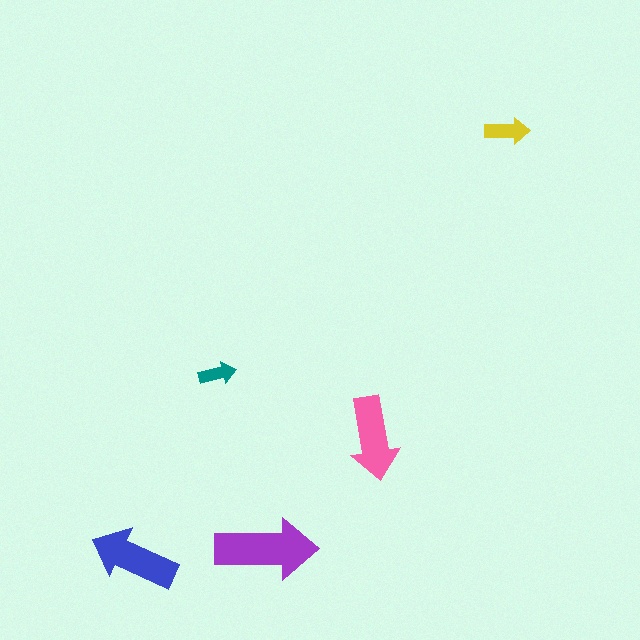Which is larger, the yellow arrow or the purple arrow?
The purple one.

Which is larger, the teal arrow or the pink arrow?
The pink one.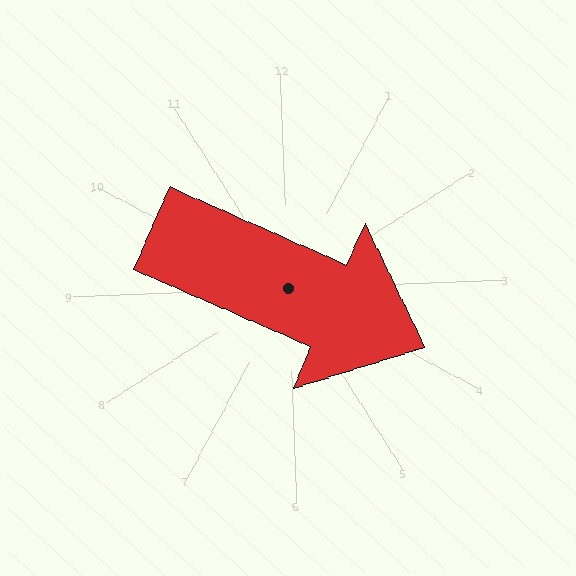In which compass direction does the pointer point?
Southeast.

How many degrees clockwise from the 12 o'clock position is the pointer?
Approximately 116 degrees.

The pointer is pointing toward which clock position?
Roughly 4 o'clock.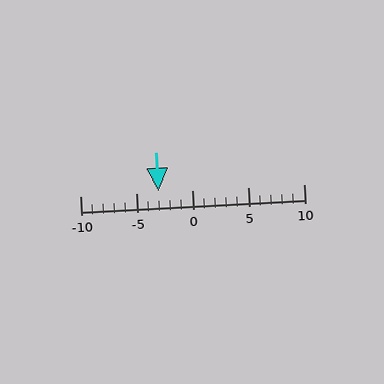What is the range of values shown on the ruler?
The ruler shows values from -10 to 10.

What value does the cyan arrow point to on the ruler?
The cyan arrow points to approximately -3.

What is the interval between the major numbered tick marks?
The major tick marks are spaced 5 units apart.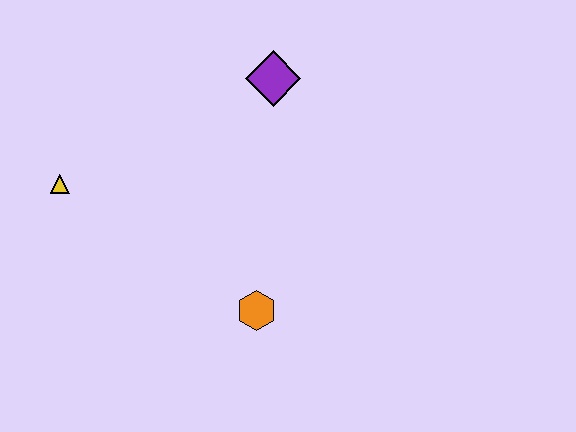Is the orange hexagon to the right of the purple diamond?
No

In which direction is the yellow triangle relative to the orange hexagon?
The yellow triangle is to the left of the orange hexagon.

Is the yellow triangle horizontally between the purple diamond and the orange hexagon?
No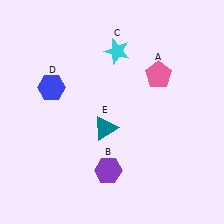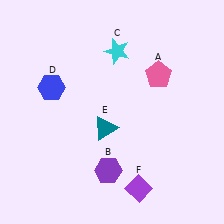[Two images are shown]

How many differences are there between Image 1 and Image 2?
There is 1 difference between the two images.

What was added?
A purple diamond (F) was added in Image 2.